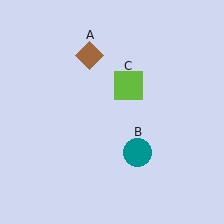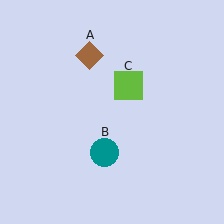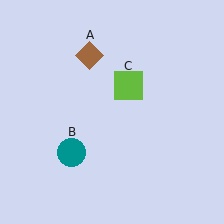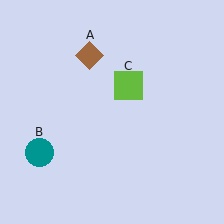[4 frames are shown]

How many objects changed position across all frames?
1 object changed position: teal circle (object B).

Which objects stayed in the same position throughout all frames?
Brown diamond (object A) and lime square (object C) remained stationary.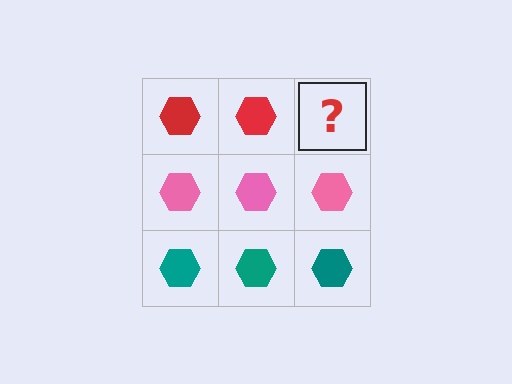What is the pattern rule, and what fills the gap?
The rule is that each row has a consistent color. The gap should be filled with a red hexagon.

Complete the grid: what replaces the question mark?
The question mark should be replaced with a red hexagon.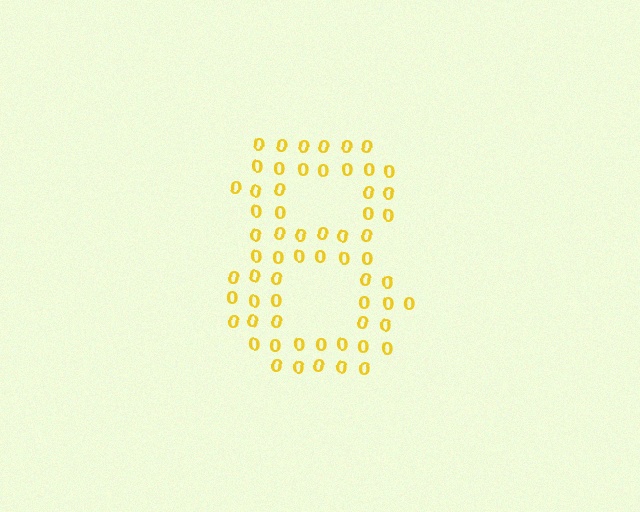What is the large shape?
The large shape is the digit 8.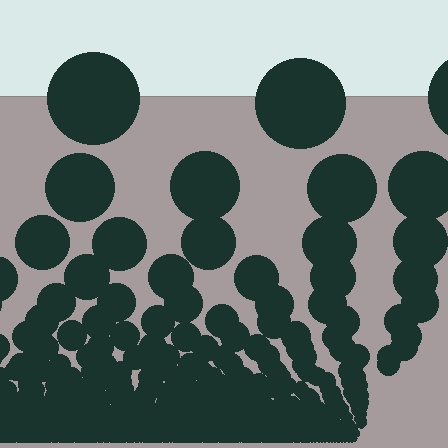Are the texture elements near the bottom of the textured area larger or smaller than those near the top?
Smaller. The gradient is inverted — elements near the bottom are smaller and denser.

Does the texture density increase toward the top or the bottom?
Density increases toward the bottom.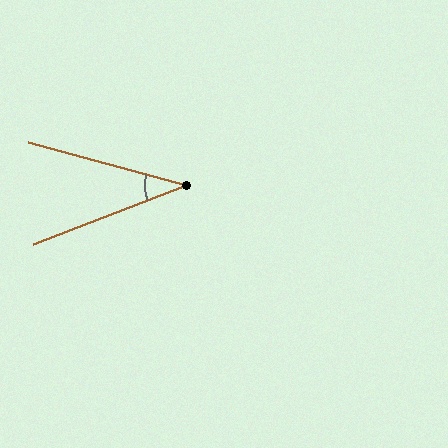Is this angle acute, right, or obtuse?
It is acute.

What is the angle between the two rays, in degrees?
Approximately 36 degrees.